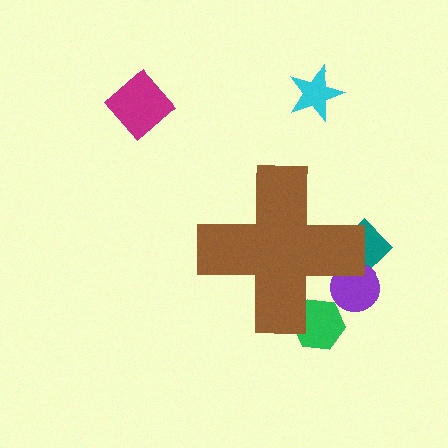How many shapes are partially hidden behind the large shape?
3 shapes are partially hidden.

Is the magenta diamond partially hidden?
No, the magenta diamond is fully visible.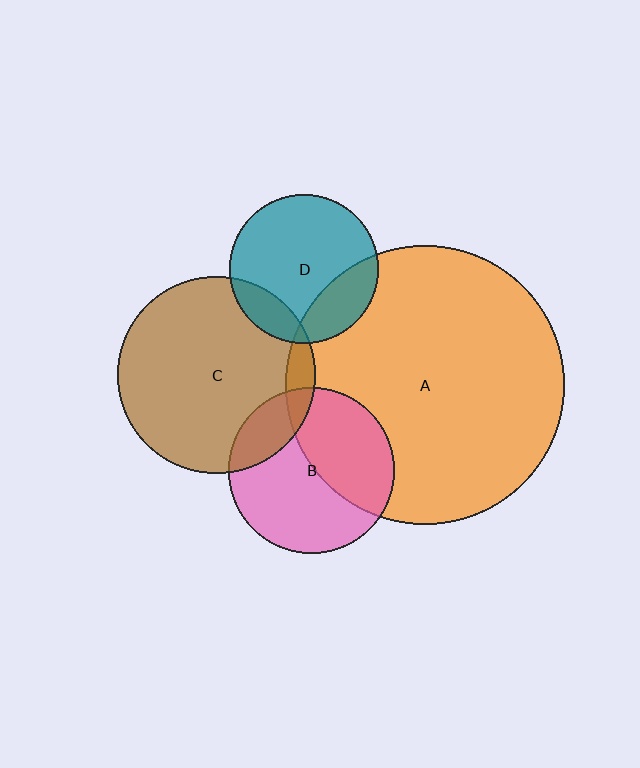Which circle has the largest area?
Circle A (orange).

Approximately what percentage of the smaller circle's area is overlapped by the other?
Approximately 15%.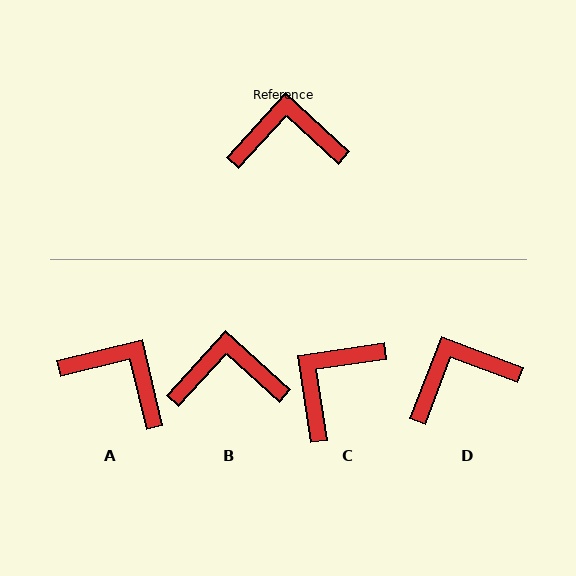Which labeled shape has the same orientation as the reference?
B.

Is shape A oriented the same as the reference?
No, it is off by about 34 degrees.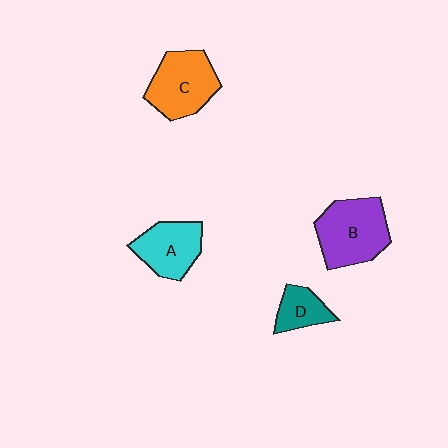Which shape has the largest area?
Shape B (purple).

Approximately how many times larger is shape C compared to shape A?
Approximately 1.2 times.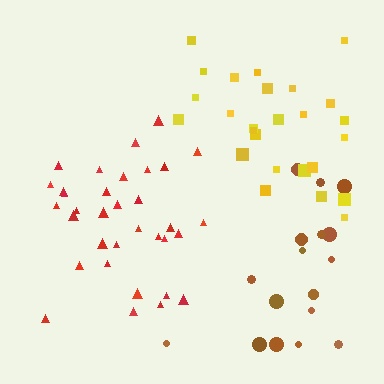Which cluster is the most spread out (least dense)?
Brown.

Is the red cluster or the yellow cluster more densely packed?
Red.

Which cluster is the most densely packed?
Red.